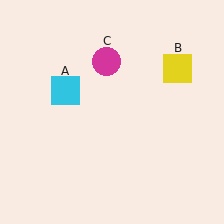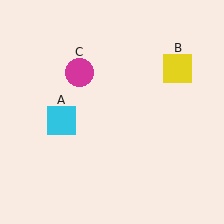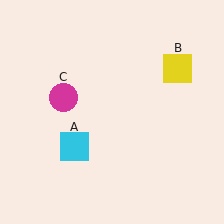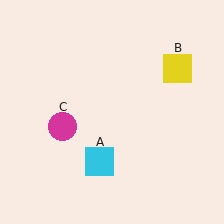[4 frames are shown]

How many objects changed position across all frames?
2 objects changed position: cyan square (object A), magenta circle (object C).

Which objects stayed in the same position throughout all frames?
Yellow square (object B) remained stationary.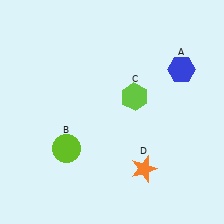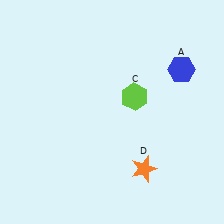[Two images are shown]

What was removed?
The lime circle (B) was removed in Image 2.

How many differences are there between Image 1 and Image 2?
There is 1 difference between the two images.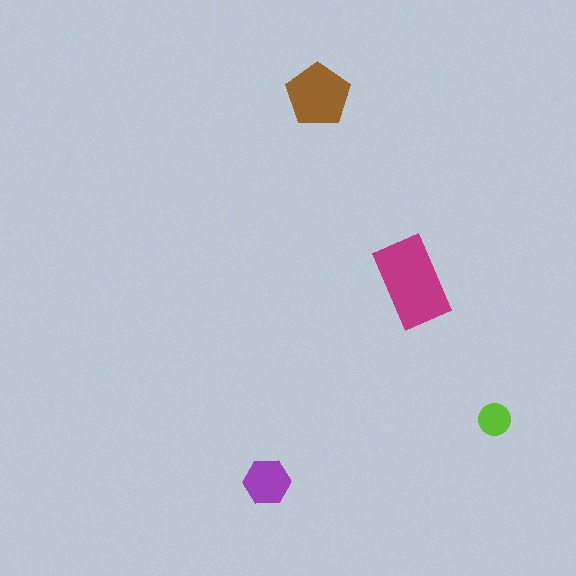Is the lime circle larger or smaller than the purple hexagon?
Smaller.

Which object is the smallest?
The lime circle.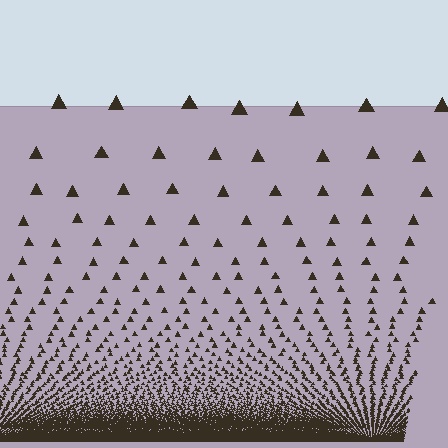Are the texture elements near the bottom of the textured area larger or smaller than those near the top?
Smaller. The gradient is inverted — elements near the bottom are smaller and denser.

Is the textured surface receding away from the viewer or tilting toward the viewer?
The surface appears to tilt toward the viewer. Texture elements get larger and sparser toward the top.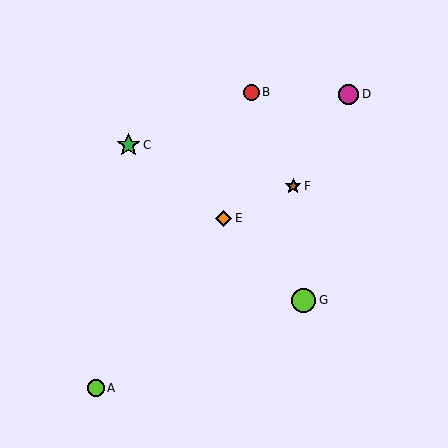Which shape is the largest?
The lime circle (labeled G) is the largest.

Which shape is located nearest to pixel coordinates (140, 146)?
The green star (labeled C) at (129, 145) is nearest to that location.